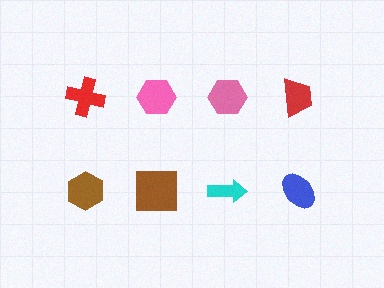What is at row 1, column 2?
A pink hexagon.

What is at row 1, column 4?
A red trapezoid.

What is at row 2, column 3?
A cyan arrow.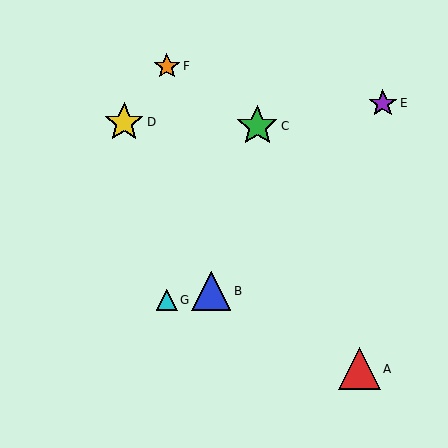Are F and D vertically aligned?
No, F is at x≈167 and D is at x≈124.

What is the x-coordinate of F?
Object F is at x≈167.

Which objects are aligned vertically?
Objects F, G are aligned vertically.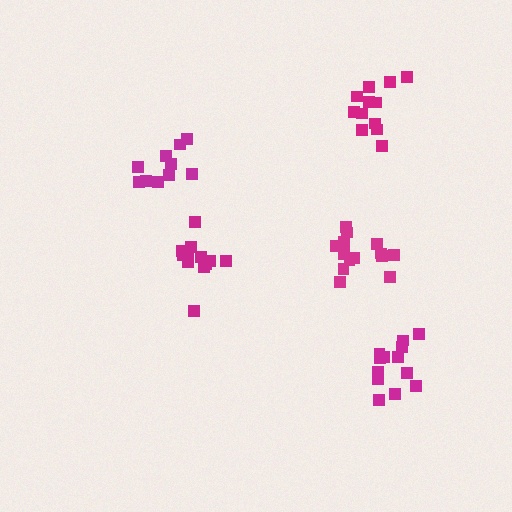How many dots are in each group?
Group 1: 12 dots, Group 2: 14 dots, Group 3: 10 dots, Group 4: 12 dots, Group 5: 13 dots (61 total).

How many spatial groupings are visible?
There are 5 spatial groupings.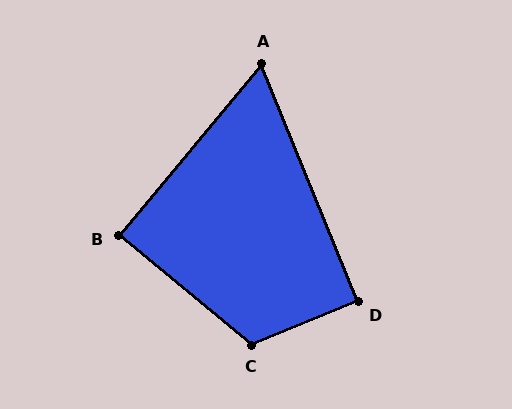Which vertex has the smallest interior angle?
A, at approximately 62 degrees.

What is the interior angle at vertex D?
Approximately 90 degrees (approximately right).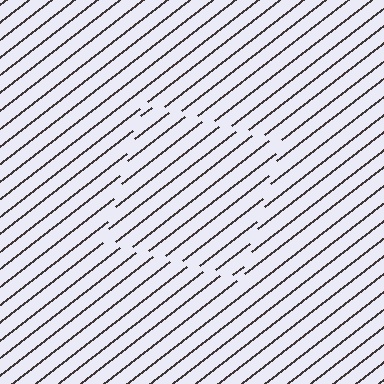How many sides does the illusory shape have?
4 sides — the line-ends trace a square.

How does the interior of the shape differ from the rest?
The interior of the shape contains the same grating, shifted by half a period — the contour is defined by the phase discontinuity where line-ends from the inner and outer gratings abut.